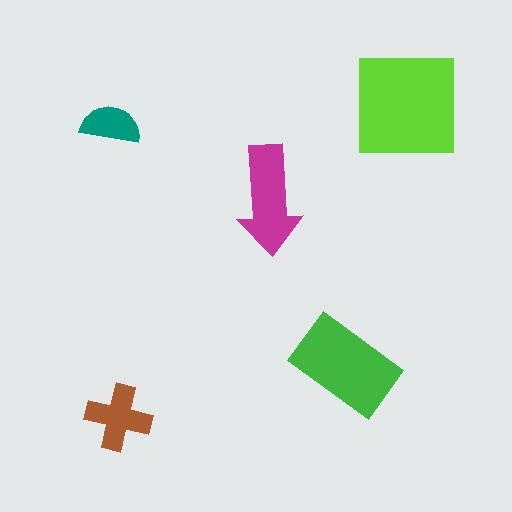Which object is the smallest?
The teal semicircle.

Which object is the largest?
The lime square.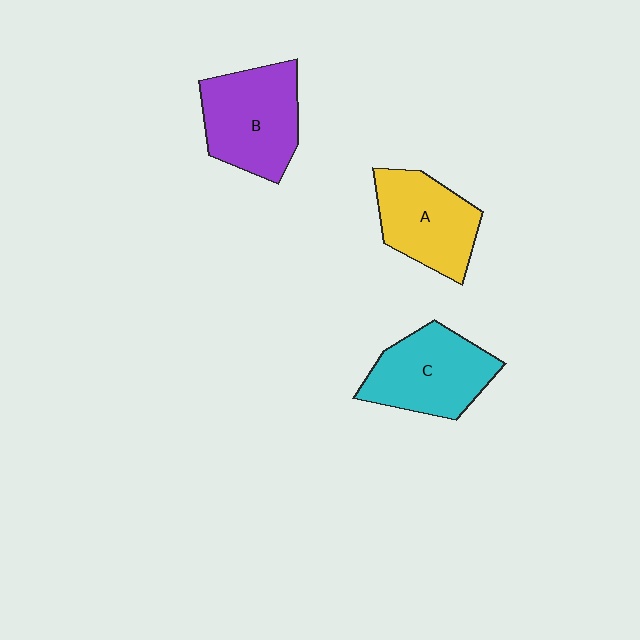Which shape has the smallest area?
Shape A (yellow).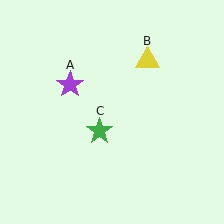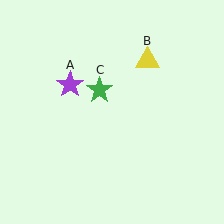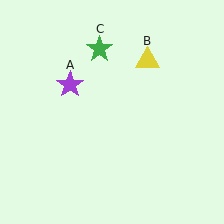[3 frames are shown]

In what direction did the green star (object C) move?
The green star (object C) moved up.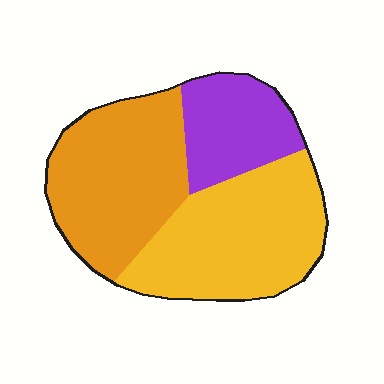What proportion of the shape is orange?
Orange takes up about three eighths (3/8) of the shape.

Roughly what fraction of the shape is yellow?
Yellow takes up between a quarter and a half of the shape.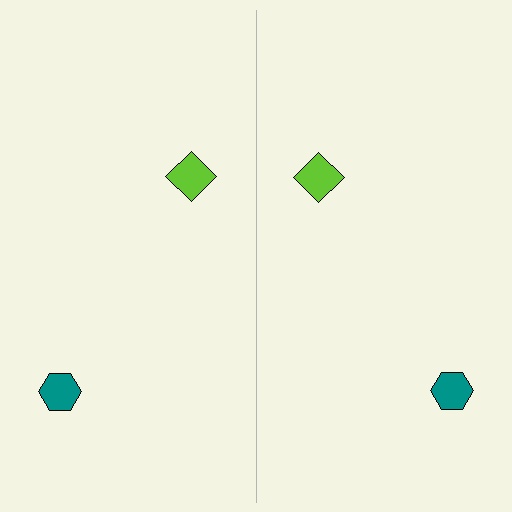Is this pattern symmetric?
Yes, this pattern has bilateral (reflection) symmetry.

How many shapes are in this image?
There are 4 shapes in this image.